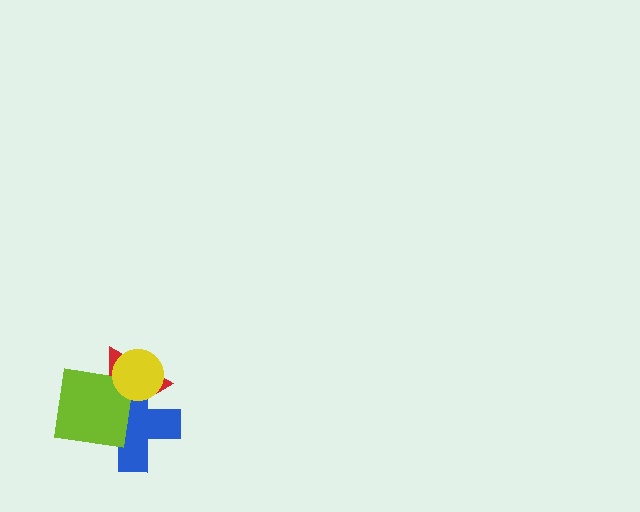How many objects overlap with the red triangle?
3 objects overlap with the red triangle.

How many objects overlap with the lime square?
3 objects overlap with the lime square.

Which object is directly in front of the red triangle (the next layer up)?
The blue cross is directly in front of the red triangle.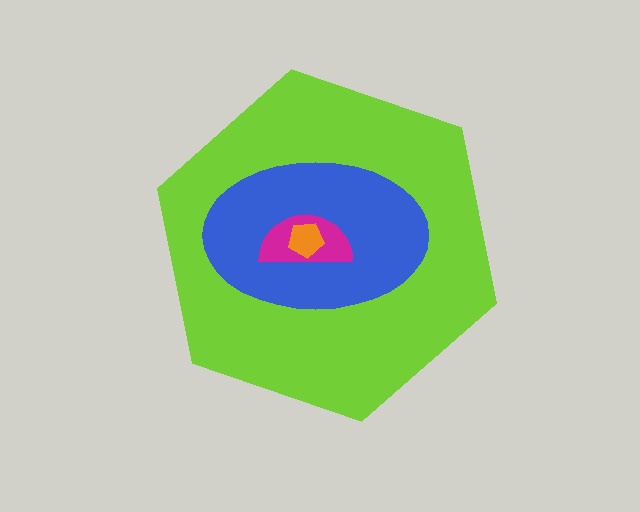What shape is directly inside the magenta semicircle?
The orange pentagon.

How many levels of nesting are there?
4.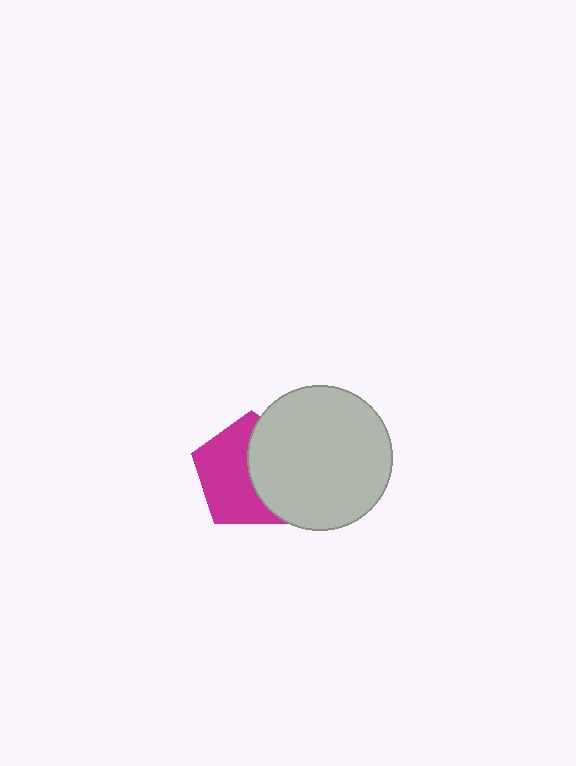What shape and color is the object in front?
The object in front is a light gray circle.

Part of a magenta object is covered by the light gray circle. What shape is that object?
It is a pentagon.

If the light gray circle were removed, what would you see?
You would see the complete magenta pentagon.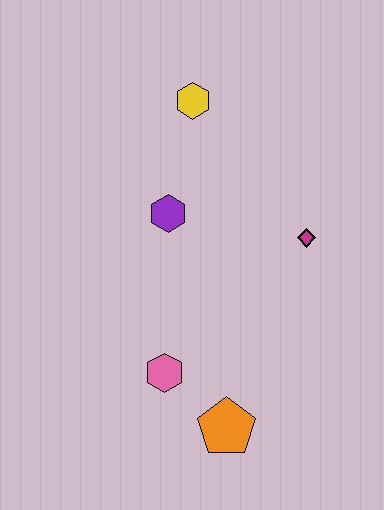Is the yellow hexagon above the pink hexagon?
Yes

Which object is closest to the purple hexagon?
The yellow hexagon is closest to the purple hexagon.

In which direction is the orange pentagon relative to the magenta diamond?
The orange pentagon is below the magenta diamond.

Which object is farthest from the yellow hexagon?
The orange pentagon is farthest from the yellow hexagon.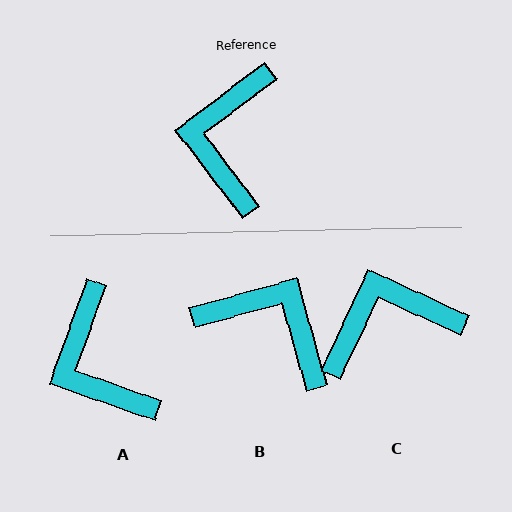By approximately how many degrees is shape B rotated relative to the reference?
Approximately 111 degrees clockwise.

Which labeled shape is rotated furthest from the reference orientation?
B, about 111 degrees away.